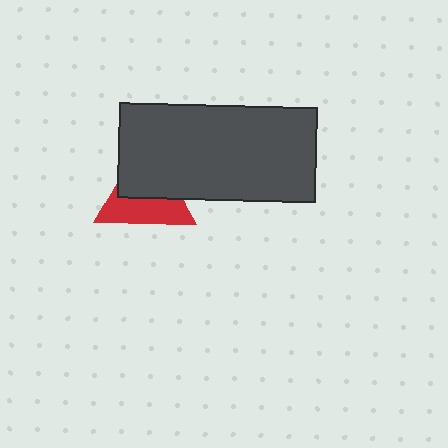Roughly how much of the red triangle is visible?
About half of it is visible (roughly 48%).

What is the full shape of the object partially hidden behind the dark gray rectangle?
The partially hidden object is a red triangle.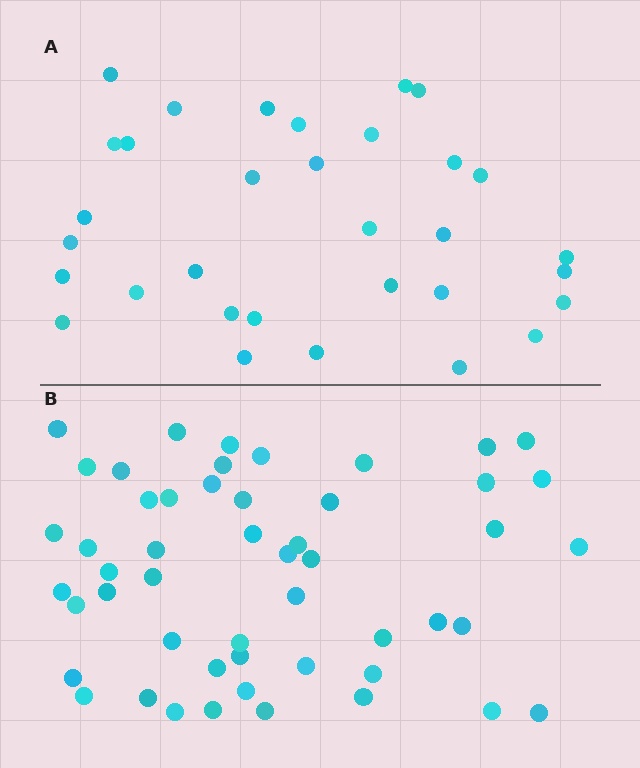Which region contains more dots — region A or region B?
Region B (the bottom region) has more dots.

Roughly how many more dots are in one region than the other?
Region B has approximately 20 more dots than region A.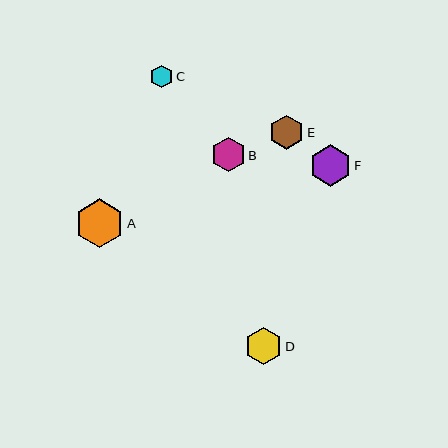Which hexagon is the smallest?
Hexagon C is the smallest with a size of approximately 23 pixels.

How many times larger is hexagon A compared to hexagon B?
Hexagon A is approximately 1.4 times the size of hexagon B.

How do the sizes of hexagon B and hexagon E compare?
Hexagon B and hexagon E are approximately the same size.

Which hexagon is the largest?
Hexagon A is the largest with a size of approximately 48 pixels.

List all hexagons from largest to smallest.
From largest to smallest: A, F, D, B, E, C.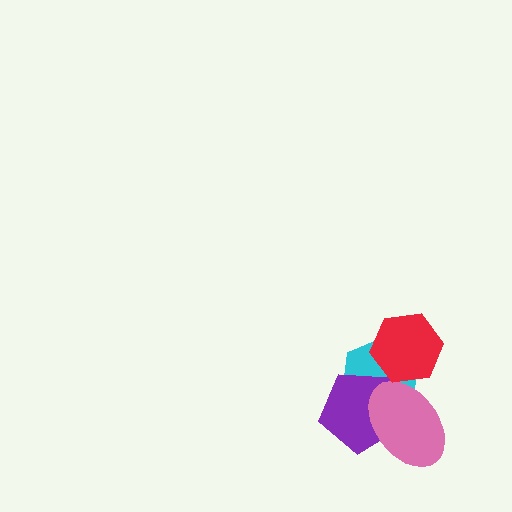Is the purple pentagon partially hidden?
Yes, it is partially covered by another shape.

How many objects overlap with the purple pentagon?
2 objects overlap with the purple pentagon.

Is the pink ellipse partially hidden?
Yes, it is partially covered by another shape.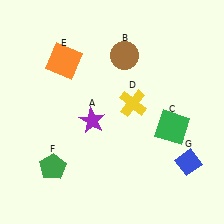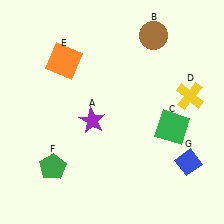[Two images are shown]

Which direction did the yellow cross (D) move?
The yellow cross (D) moved right.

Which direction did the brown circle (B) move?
The brown circle (B) moved right.